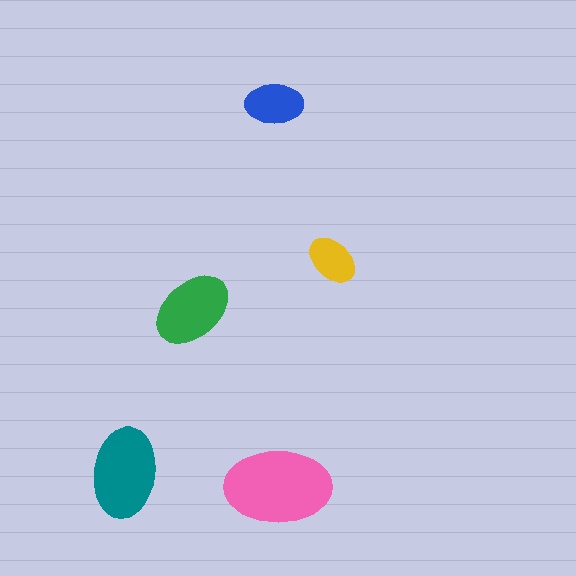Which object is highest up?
The blue ellipse is topmost.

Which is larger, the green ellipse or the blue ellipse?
The green one.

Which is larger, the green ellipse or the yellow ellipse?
The green one.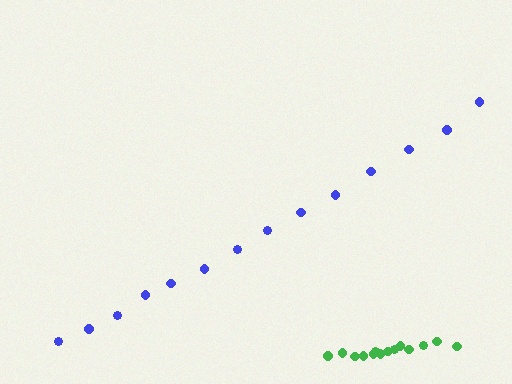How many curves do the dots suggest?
There are 2 distinct paths.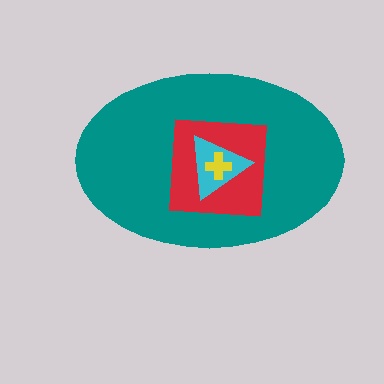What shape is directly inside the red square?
The cyan triangle.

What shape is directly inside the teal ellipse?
The red square.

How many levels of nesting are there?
4.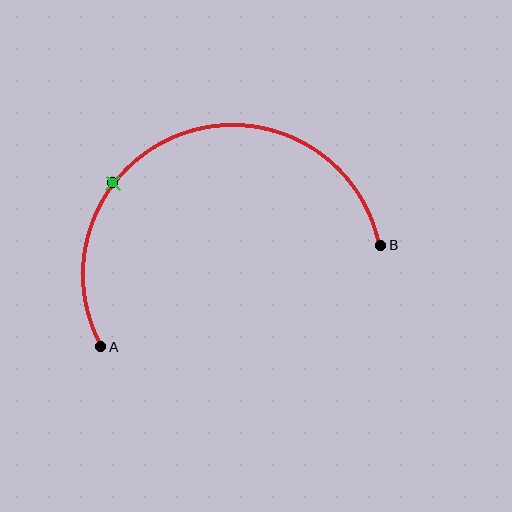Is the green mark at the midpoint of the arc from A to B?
No. The green mark lies on the arc but is closer to endpoint A. The arc midpoint would be at the point on the curve equidistant along the arc from both A and B.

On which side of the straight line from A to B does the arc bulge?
The arc bulges above the straight line connecting A and B.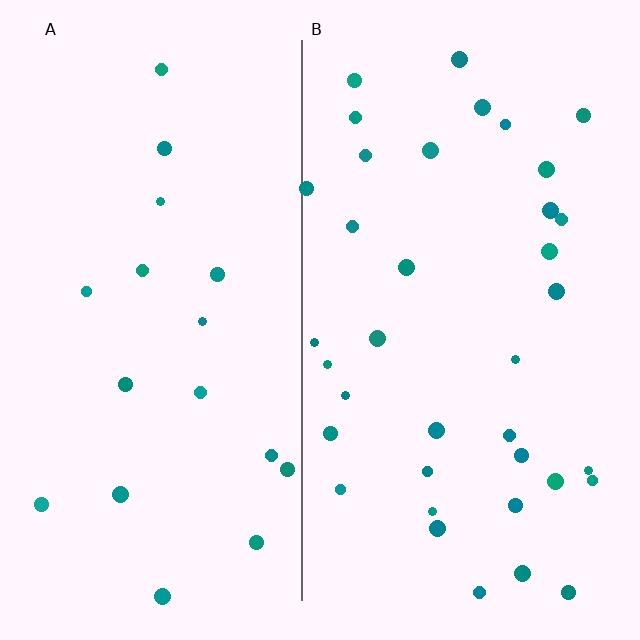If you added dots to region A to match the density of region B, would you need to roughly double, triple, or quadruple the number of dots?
Approximately double.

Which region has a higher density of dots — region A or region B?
B (the right).